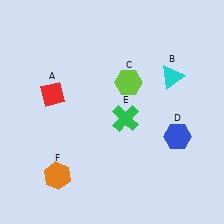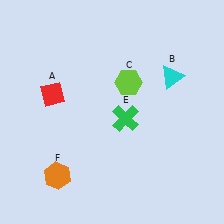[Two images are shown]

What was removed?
The blue hexagon (D) was removed in Image 2.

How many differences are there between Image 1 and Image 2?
There is 1 difference between the two images.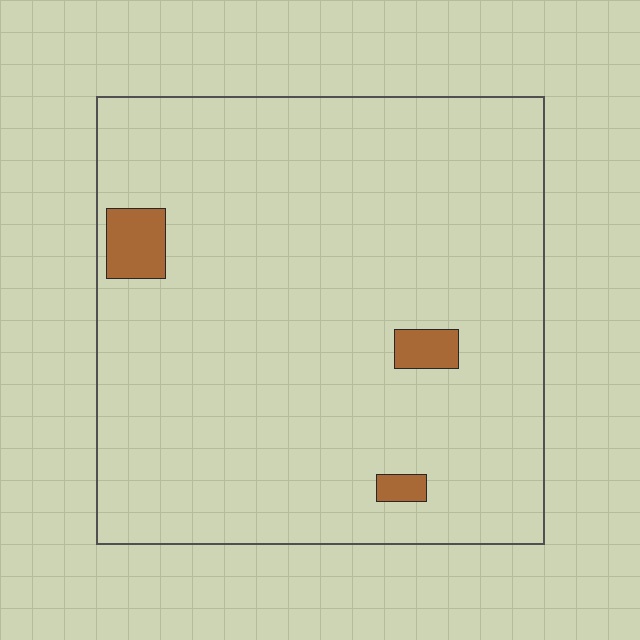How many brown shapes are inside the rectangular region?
3.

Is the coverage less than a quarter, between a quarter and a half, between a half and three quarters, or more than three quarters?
Less than a quarter.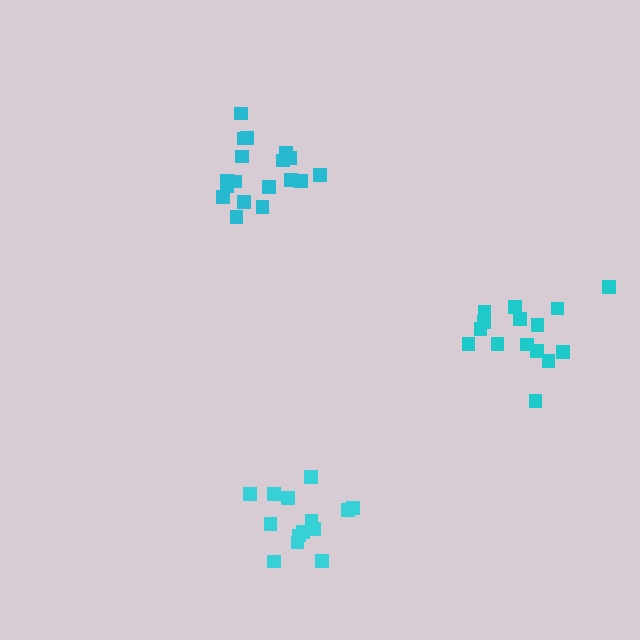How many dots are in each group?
Group 1: 15 dots, Group 2: 18 dots, Group 3: 14 dots (47 total).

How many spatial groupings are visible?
There are 3 spatial groupings.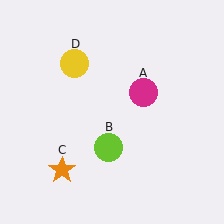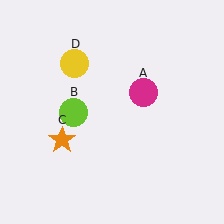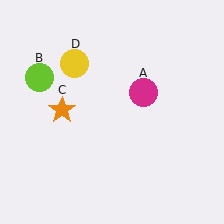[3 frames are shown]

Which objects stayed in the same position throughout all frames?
Magenta circle (object A) and yellow circle (object D) remained stationary.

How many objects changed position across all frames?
2 objects changed position: lime circle (object B), orange star (object C).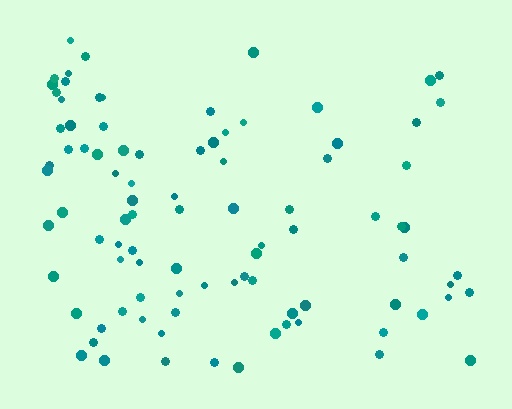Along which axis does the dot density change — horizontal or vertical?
Horizontal.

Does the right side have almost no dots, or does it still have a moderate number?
Still a moderate number, just noticeably fewer than the left.